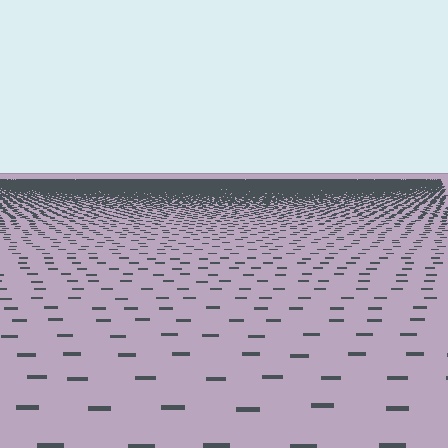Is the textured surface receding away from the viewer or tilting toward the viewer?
The surface is receding away from the viewer. Texture elements get smaller and denser toward the top.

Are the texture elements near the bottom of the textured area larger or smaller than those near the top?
Larger. Near the bottom, elements are closer to the viewer and appear at a bigger on-screen size.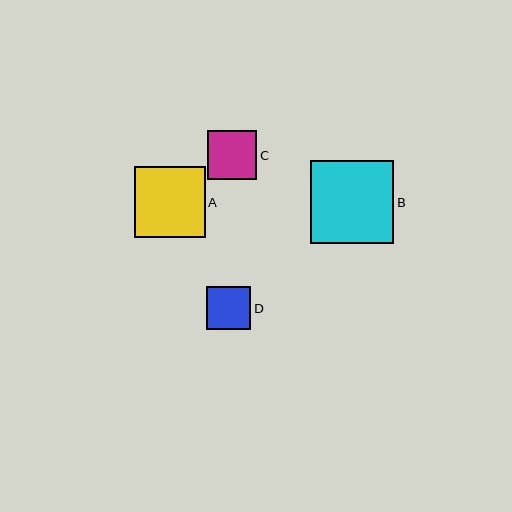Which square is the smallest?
Square D is the smallest with a size of approximately 44 pixels.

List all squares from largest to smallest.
From largest to smallest: B, A, C, D.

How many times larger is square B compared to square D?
Square B is approximately 1.9 times the size of square D.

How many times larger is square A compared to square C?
Square A is approximately 1.4 times the size of square C.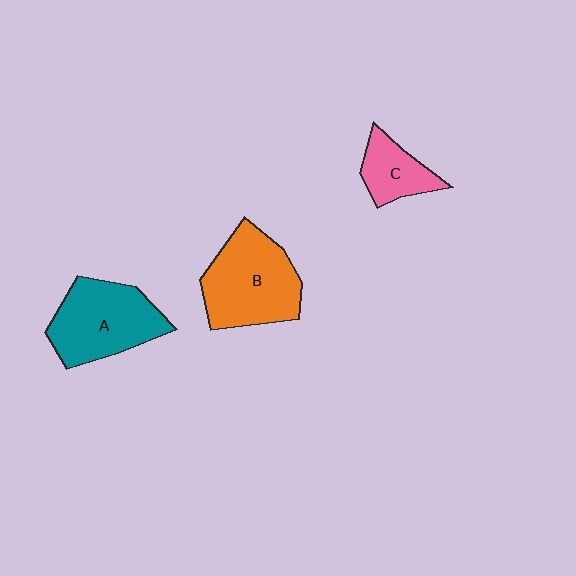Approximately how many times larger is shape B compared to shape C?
Approximately 2.1 times.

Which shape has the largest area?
Shape B (orange).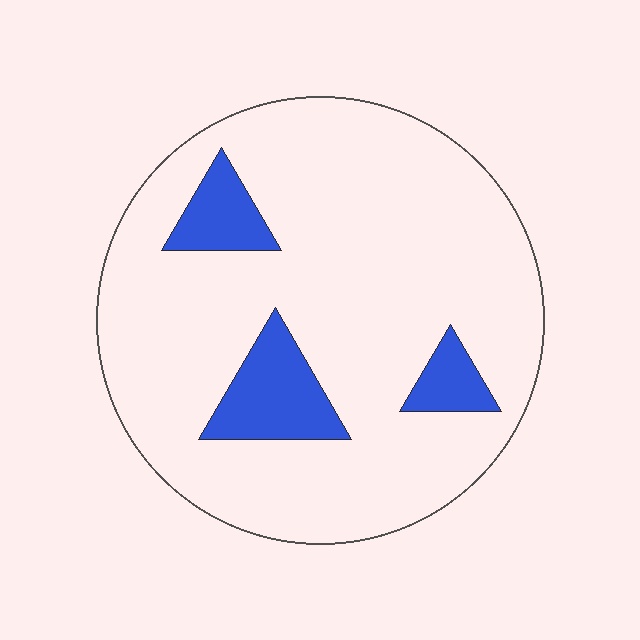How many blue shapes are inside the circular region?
3.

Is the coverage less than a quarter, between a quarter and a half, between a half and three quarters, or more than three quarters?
Less than a quarter.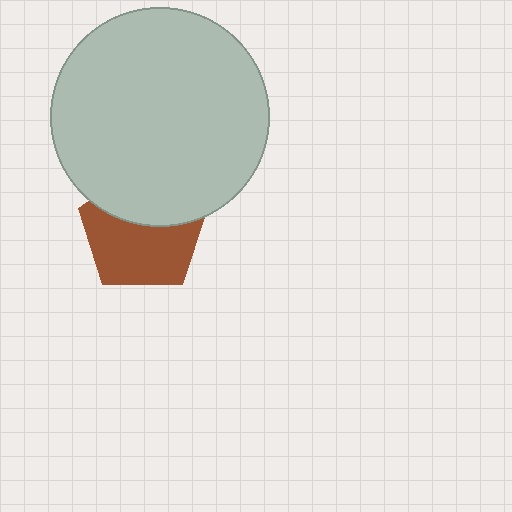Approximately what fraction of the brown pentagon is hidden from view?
Roughly 40% of the brown pentagon is hidden behind the light gray circle.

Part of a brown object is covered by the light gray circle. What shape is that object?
It is a pentagon.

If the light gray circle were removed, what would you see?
You would see the complete brown pentagon.